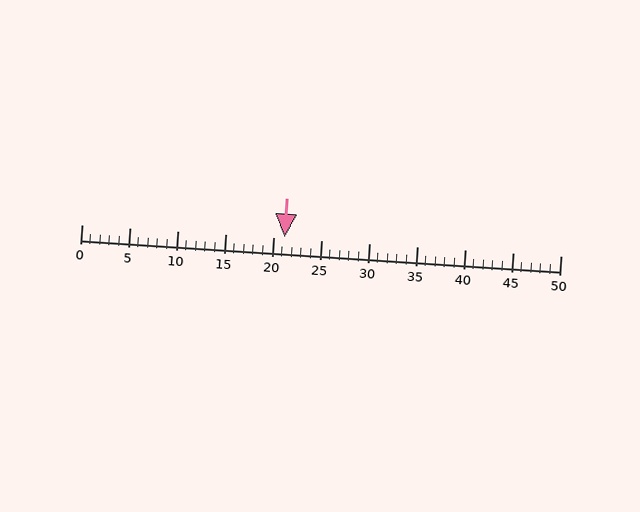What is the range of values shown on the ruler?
The ruler shows values from 0 to 50.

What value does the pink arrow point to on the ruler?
The pink arrow points to approximately 21.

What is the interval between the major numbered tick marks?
The major tick marks are spaced 5 units apart.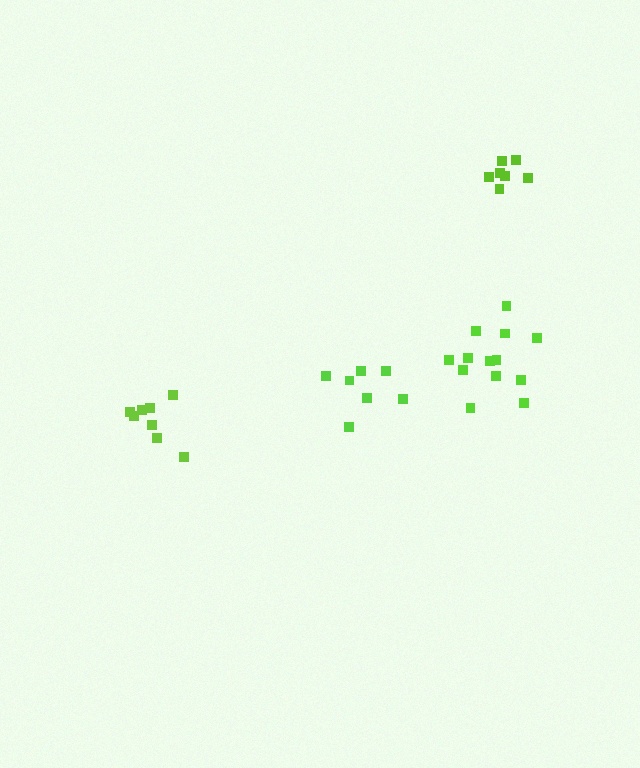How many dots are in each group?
Group 1: 7 dots, Group 2: 7 dots, Group 3: 13 dots, Group 4: 8 dots (35 total).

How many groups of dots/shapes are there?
There are 4 groups.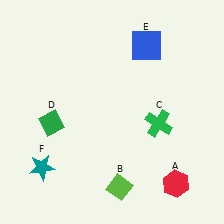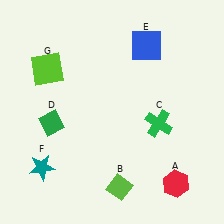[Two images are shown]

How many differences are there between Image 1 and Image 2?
There is 1 difference between the two images.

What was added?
A lime square (G) was added in Image 2.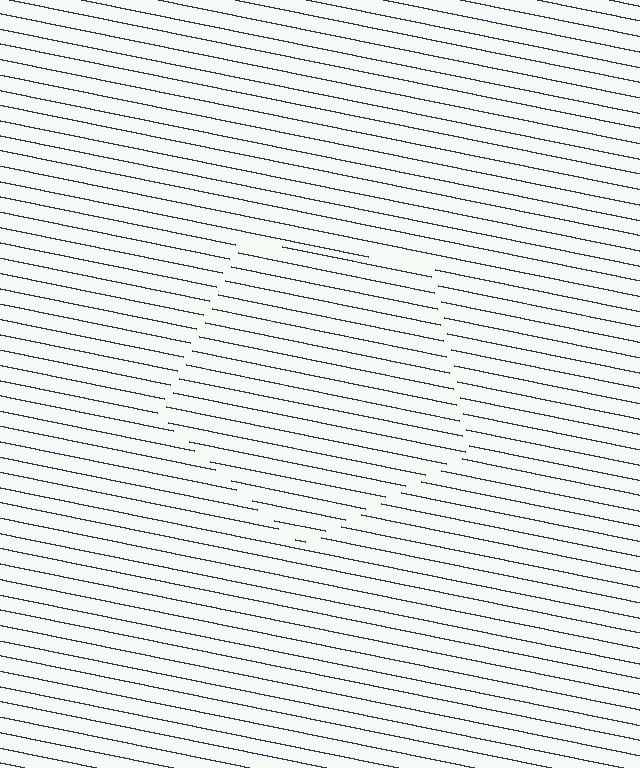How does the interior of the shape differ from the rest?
The interior of the shape contains the same grating, shifted by half a period — the contour is defined by the phase discontinuity where line-ends from the inner and outer gratings abut.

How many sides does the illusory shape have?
5 sides — the line-ends trace a pentagon.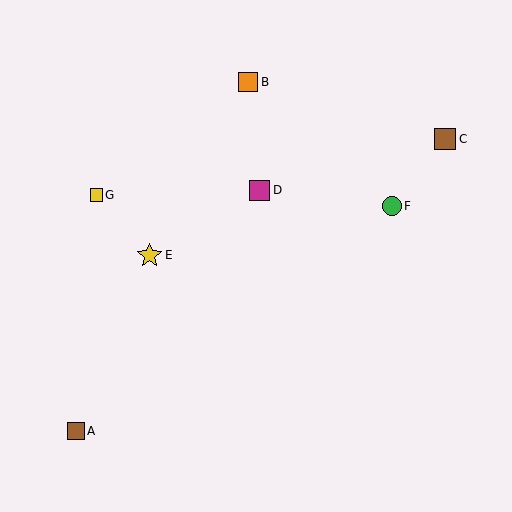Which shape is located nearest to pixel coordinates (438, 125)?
The brown square (labeled C) at (445, 139) is nearest to that location.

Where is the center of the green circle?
The center of the green circle is at (392, 206).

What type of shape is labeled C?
Shape C is a brown square.